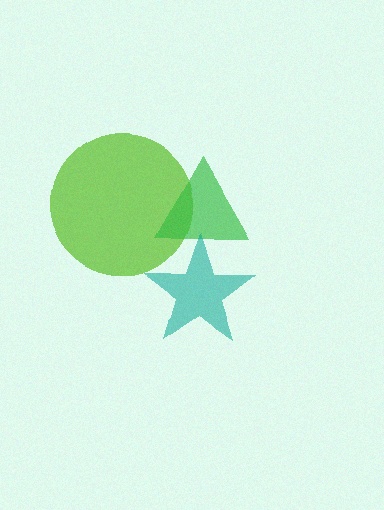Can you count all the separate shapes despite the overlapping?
Yes, there are 3 separate shapes.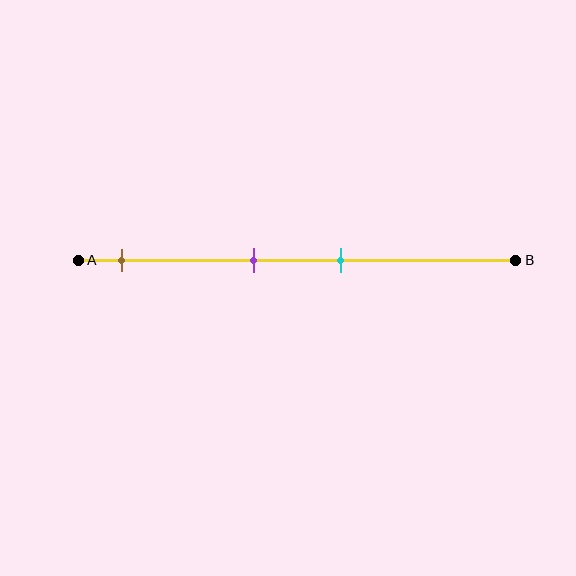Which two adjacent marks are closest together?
The purple and cyan marks are the closest adjacent pair.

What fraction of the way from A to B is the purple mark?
The purple mark is approximately 40% (0.4) of the way from A to B.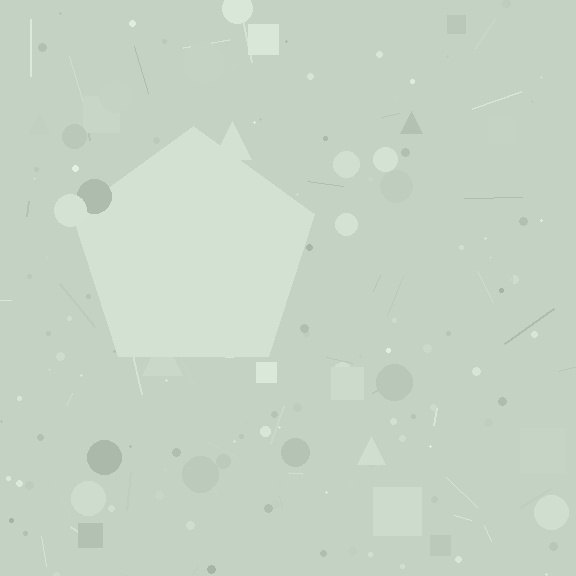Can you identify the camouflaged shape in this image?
The camouflaged shape is a pentagon.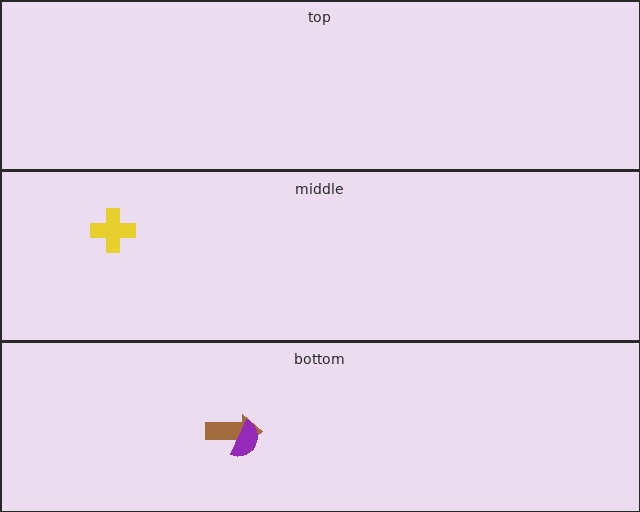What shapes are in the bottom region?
The brown arrow, the purple semicircle.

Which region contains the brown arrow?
The bottom region.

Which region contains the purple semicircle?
The bottom region.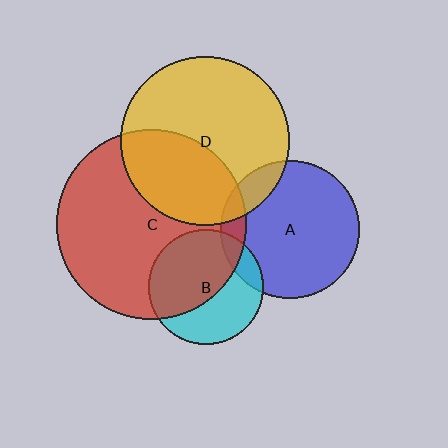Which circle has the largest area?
Circle C (red).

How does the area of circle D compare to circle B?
Approximately 2.2 times.